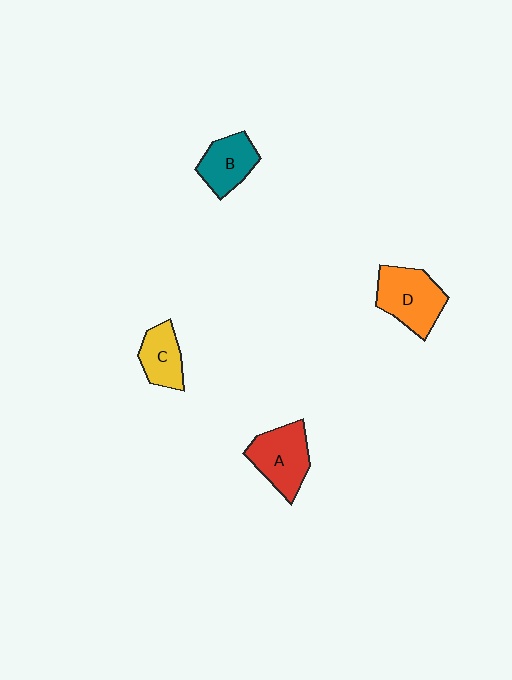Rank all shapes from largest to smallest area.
From largest to smallest: D (orange), A (red), B (teal), C (yellow).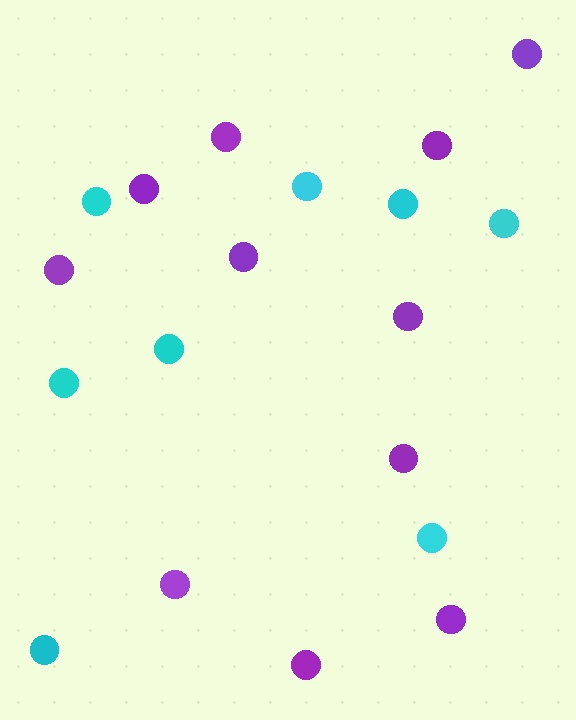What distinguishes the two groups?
There are 2 groups: one group of cyan circles (8) and one group of purple circles (11).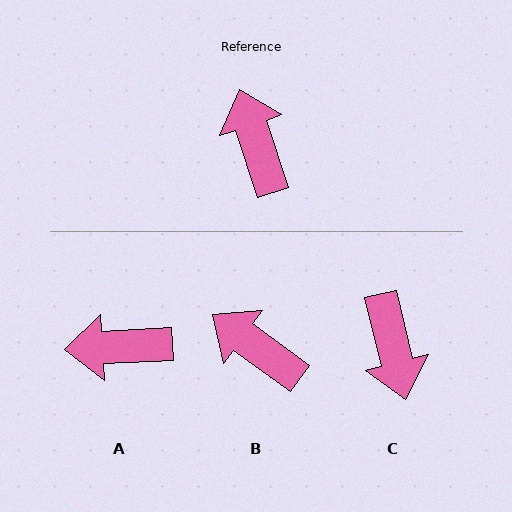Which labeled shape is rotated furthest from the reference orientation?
C, about 175 degrees away.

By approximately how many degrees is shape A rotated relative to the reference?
Approximately 75 degrees counter-clockwise.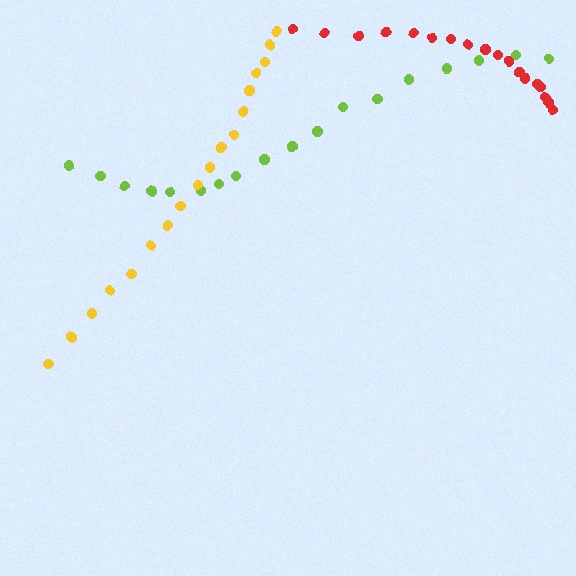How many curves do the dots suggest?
There are 3 distinct paths.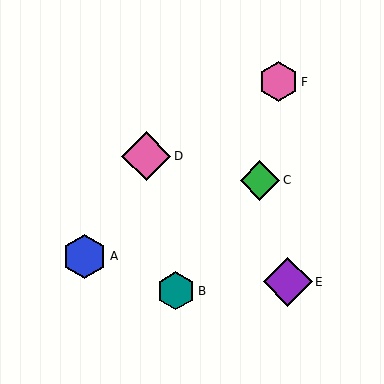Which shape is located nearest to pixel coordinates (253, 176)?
The green diamond (labeled C) at (260, 180) is nearest to that location.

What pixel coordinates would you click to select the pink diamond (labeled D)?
Click at (146, 156) to select the pink diamond D.